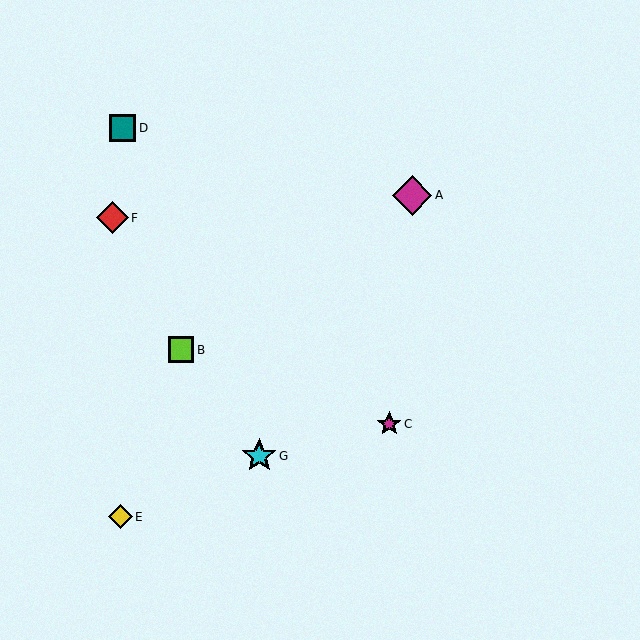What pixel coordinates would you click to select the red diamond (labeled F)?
Click at (113, 218) to select the red diamond F.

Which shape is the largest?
The magenta diamond (labeled A) is the largest.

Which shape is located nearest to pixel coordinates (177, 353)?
The lime square (labeled B) at (181, 350) is nearest to that location.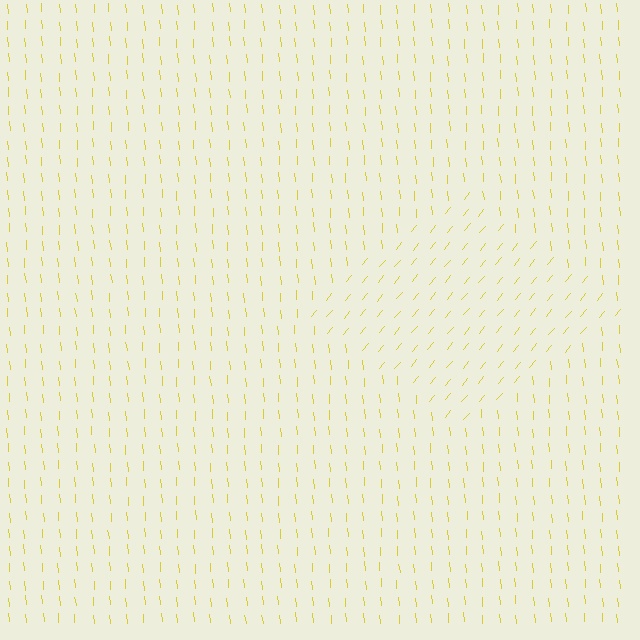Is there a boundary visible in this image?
Yes, there is a texture boundary formed by a change in line orientation.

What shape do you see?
I see a diamond.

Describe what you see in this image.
The image is filled with small yellow line segments. A diamond region in the image has lines oriented differently from the surrounding lines, creating a visible texture boundary.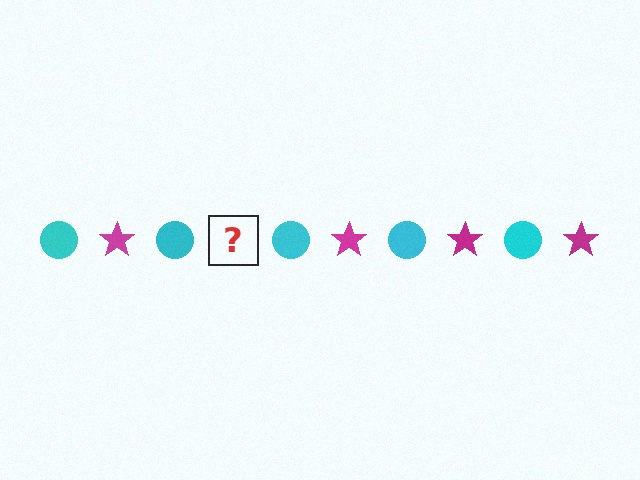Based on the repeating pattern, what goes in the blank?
The blank should be a magenta star.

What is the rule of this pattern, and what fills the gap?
The rule is that the pattern alternates between cyan circle and magenta star. The gap should be filled with a magenta star.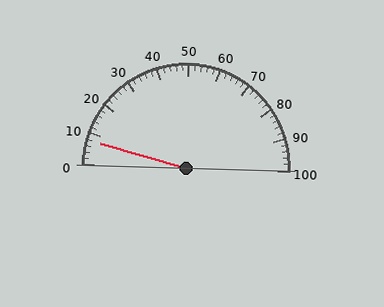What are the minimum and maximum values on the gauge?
The gauge ranges from 0 to 100.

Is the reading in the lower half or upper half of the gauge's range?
The reading is in the lower half of the range (0 to 100).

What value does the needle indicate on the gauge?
The needle indicates approximately 8.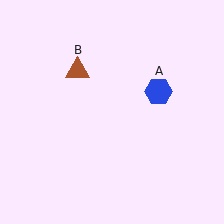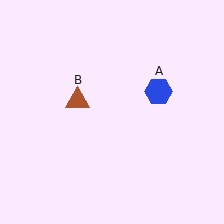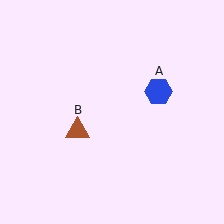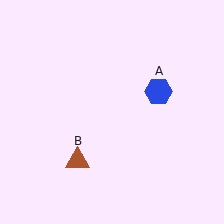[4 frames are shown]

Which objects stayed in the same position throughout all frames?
Blue hexagon (object A) remained stationary.